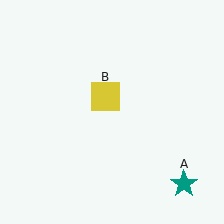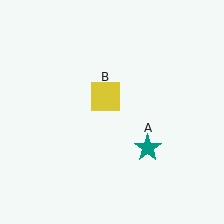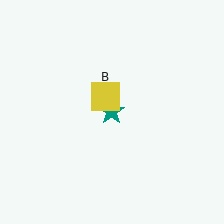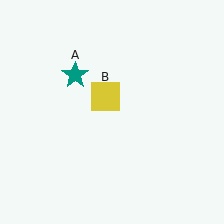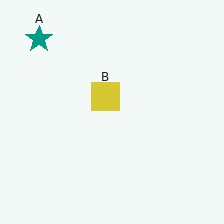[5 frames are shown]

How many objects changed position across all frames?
1 object changed position: teal star (object A).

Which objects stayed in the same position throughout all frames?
Yellow square (object B) remained stationary.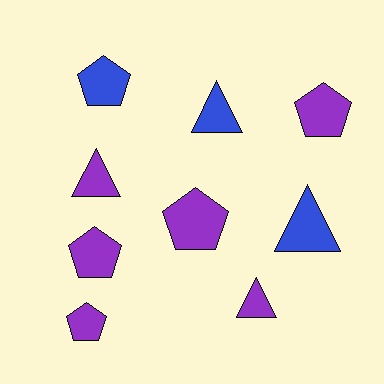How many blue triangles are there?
There are 2 blue triangles.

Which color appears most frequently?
Purple, with 6 objects.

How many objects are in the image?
There are 9 objects.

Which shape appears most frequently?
Pentagon, with 5 objects.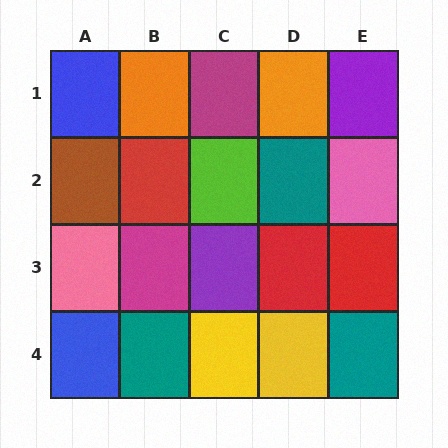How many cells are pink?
2 cells are pink.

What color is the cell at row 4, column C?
Yellow.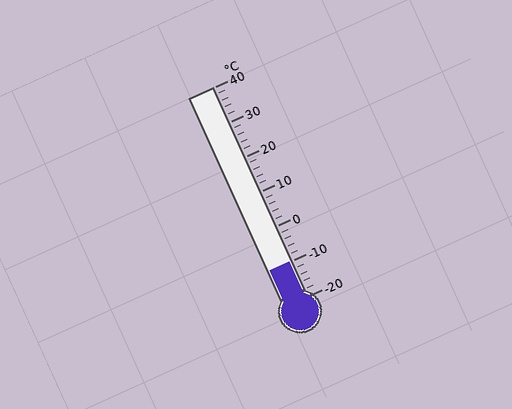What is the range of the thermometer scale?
The thermometer scale ranges from -20°C to 40°C.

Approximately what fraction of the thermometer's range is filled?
The thermometer is filled to approximately 15% of its range.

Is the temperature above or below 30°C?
The temperature is below 30°C.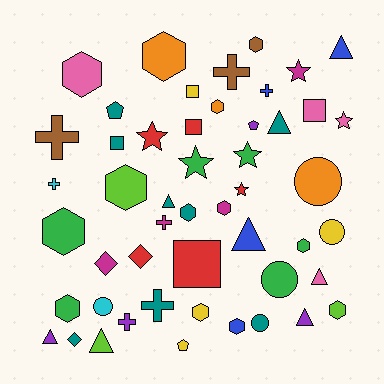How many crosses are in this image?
There are 7 crosses.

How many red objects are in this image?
There are 5 red objects.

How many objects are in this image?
There are 50 objects.